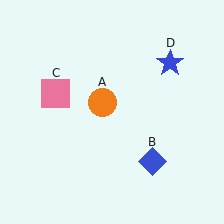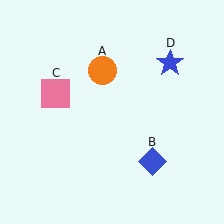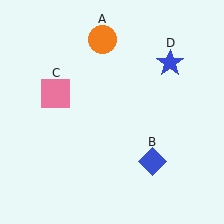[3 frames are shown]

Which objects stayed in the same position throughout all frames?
Blue diamond (object B) and pink square (object C) and blue star (object D) remained stationary.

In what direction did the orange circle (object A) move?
The orange circle (object A) moved up.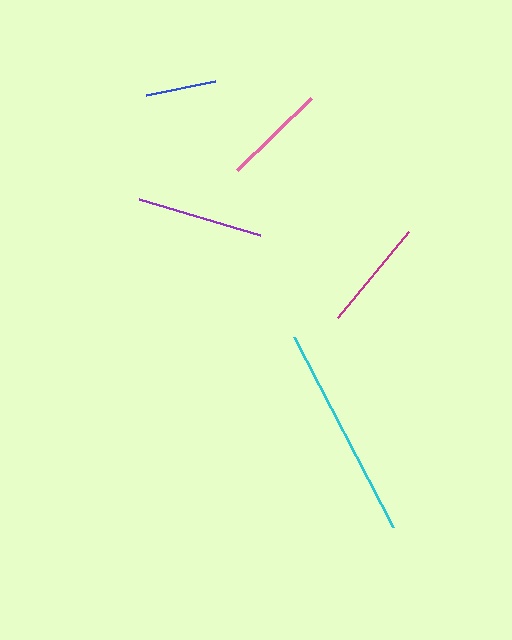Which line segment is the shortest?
The blue line is the shortest at approximately 71 pixels.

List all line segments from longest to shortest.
From longest to shortest: cyan, purple, magenta, pink, blue.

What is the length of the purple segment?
The purple segment is approximately 127 pixels long.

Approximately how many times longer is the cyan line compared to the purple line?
The cyan line is approximately 1.7 times the length of the purple line.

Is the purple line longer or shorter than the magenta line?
The purple line is longer than the magenta line.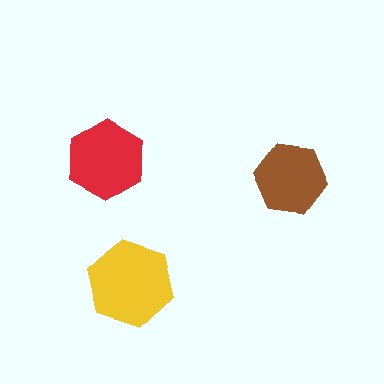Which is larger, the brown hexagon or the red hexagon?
The red one.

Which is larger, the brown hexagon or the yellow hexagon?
The yellow one.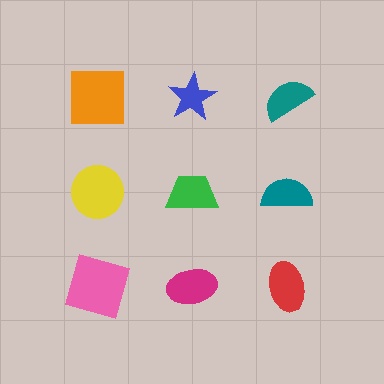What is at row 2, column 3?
A teal semicircle.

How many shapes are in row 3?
3 shapes.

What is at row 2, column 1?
A yellow circle.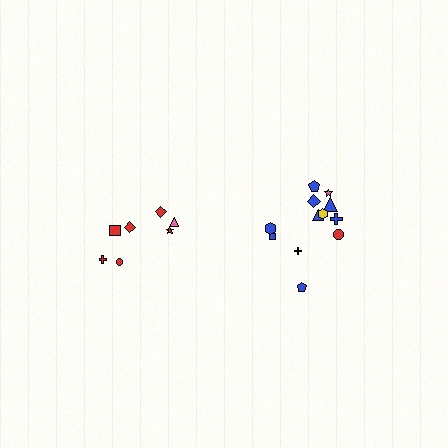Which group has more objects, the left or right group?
The right group.